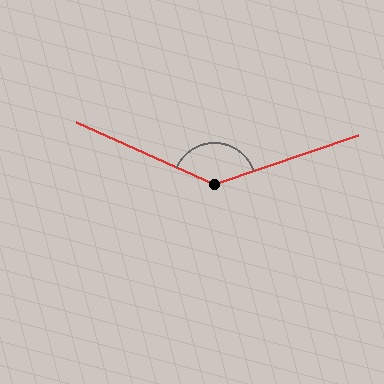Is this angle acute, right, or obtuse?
It is obtuse.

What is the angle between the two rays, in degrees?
Approximately 137 degrees.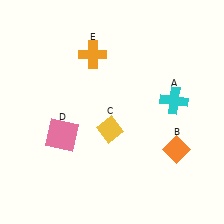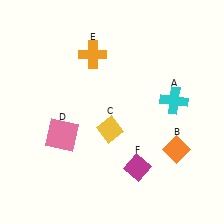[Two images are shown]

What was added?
A magenta diamond (F) was added in Image 2.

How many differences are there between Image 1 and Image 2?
There is 1 difference between the two images.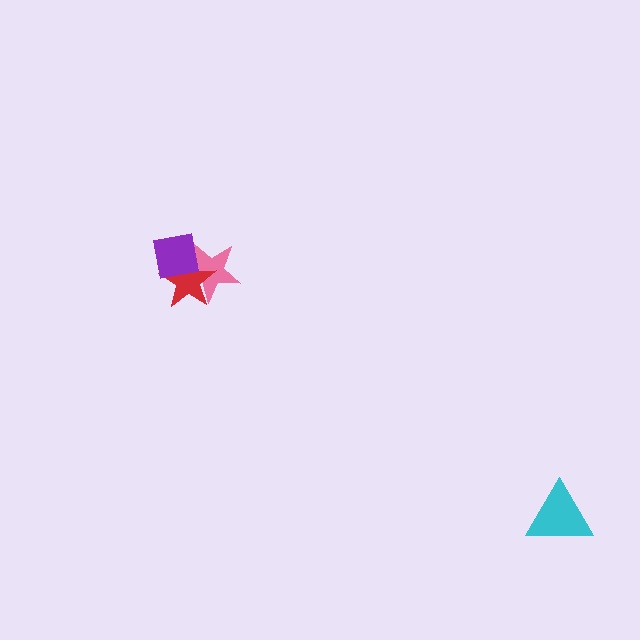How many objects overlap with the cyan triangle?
0 objects overlap with the cyan triangle.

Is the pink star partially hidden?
Yes, it is partially covered by another shape.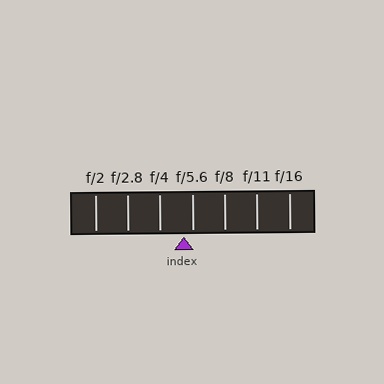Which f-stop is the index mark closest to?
The index mark is closest to f/5.6.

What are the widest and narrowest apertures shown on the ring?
The widest aperture shown is f/2 and the narrowest is f/16.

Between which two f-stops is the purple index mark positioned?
The index mark is between f/4 and f/5.6.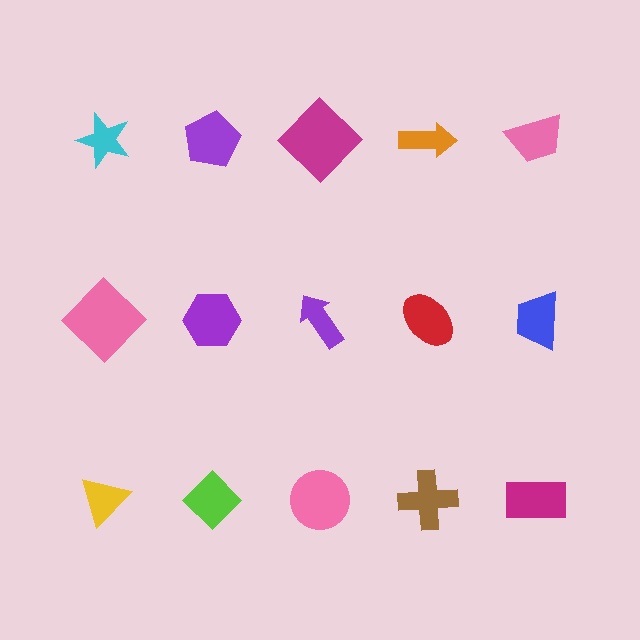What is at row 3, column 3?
A pink circle.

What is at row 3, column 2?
A lime diamond.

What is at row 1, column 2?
A purple pentagon.